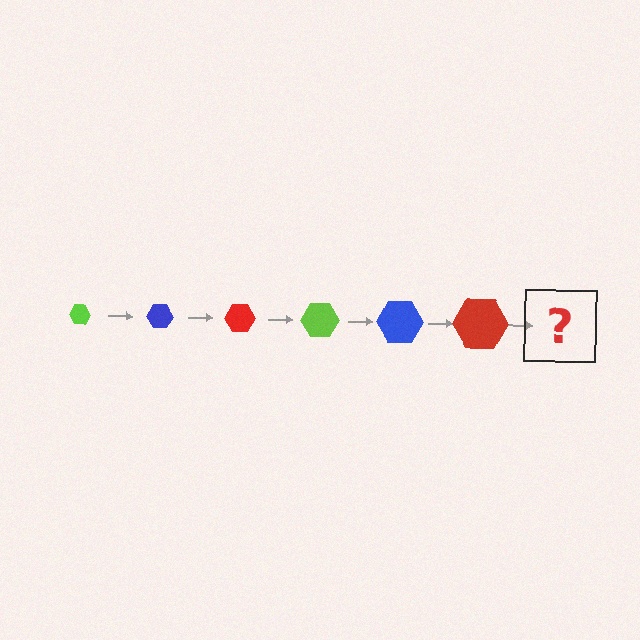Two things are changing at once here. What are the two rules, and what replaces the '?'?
The two rules are that the hexagon grows larger each step and the color cycles through lime, blue, and red. The '?' should be a lime hexagon, larger than the previous one.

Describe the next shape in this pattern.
It should be a lime hexagon, larger than the previous one.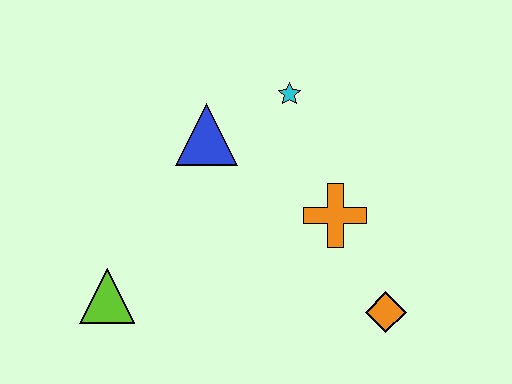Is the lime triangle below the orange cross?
Yes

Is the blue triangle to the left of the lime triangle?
No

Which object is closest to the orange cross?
The orange diamond is closest to the orange cross.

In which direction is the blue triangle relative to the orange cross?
The blue triangle is to the left of the orange cross.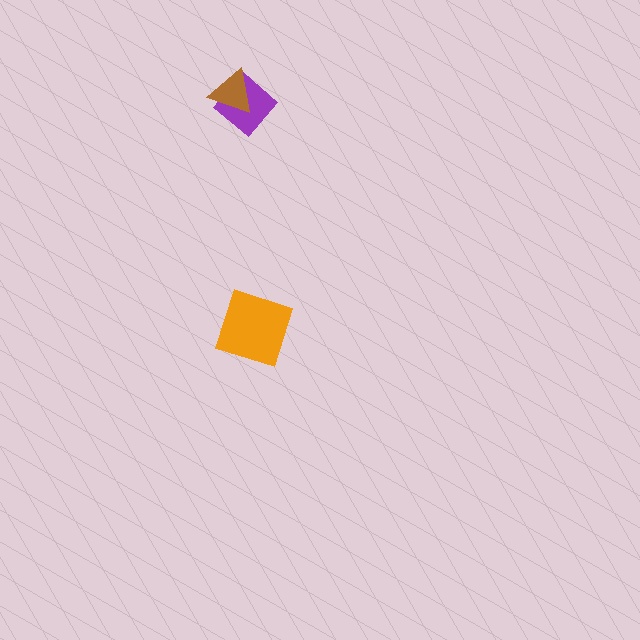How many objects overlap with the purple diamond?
1 object overlaps with the purple diamond.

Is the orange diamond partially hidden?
No, no other shape covers it.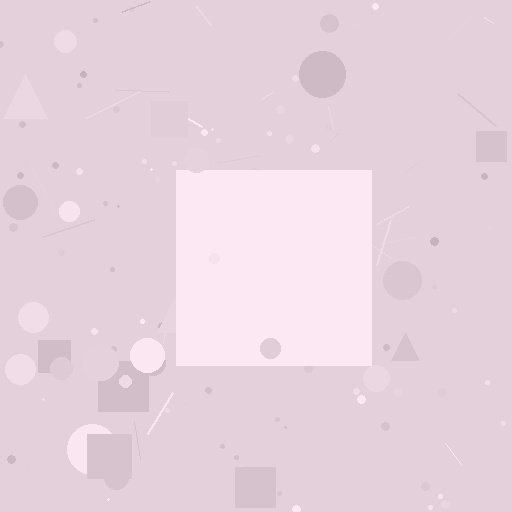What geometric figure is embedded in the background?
A square is embedded in the background.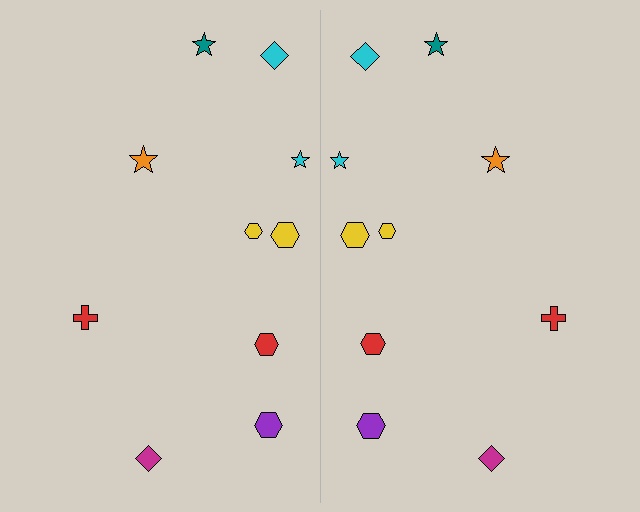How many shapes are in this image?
There are 20 shapes in this image.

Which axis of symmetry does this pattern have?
The pattern has a vertical axis of symmetry running through the center of the image.